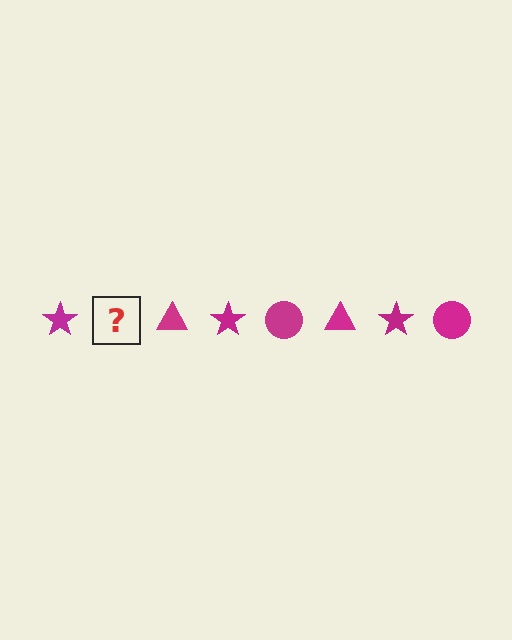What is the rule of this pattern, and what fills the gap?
The rule is that the pattern cycles through star, circle, triangle shapes in magenta. The gap should be filled with a magenta circle.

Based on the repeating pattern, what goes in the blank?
The blank should be a magenta circle.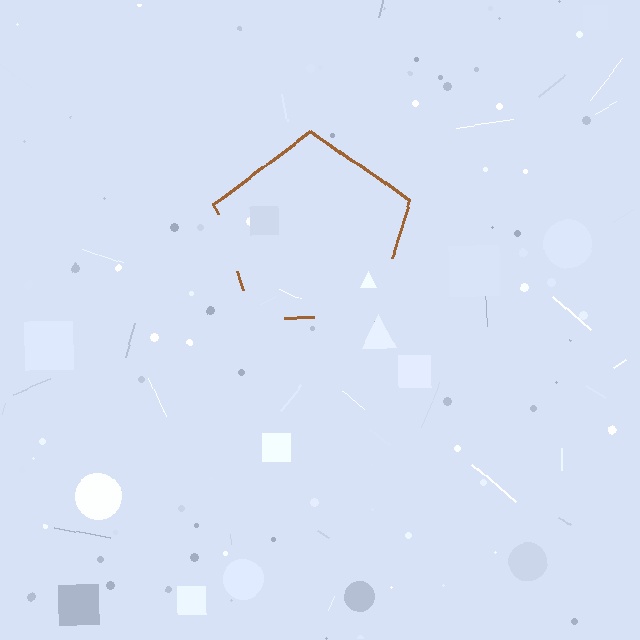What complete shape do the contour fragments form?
The contour fragments form a pentagon.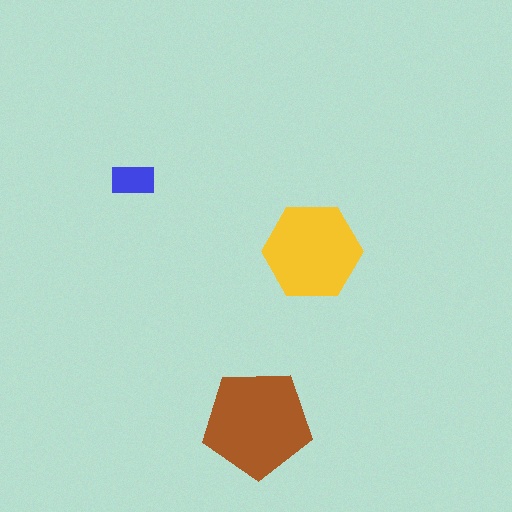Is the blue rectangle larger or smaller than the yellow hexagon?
Smaller.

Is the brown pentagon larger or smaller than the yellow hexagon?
Larger.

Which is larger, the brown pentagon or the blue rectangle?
The brown pentagon.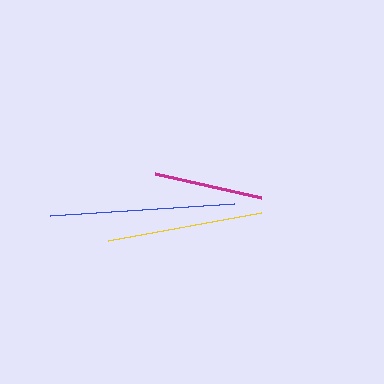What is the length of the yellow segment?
The yellow segment is approximately 156 pixels long.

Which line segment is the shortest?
The magenta line is the shortest at approximately 109 pixels.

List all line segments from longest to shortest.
From longest to shortest: blue, yellow, magenta.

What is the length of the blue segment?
The blue segment is approximately 184 pixels long.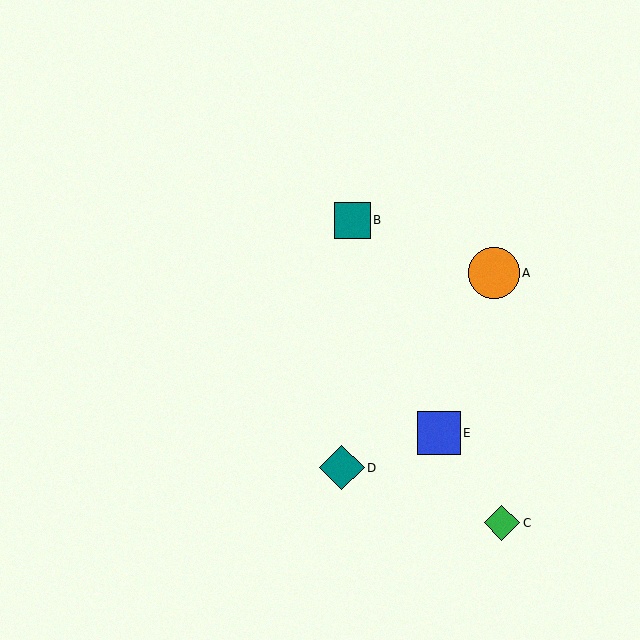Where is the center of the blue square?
The center of the blue square is at (439, 433).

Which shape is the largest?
The orange circle (labeled A) is the largest.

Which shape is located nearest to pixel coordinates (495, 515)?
The green diamond (labeled C) at (502, 523) is nearest to that location.